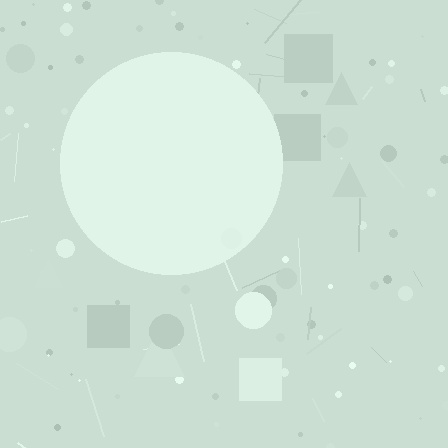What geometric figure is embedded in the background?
A circle is embedded in the background.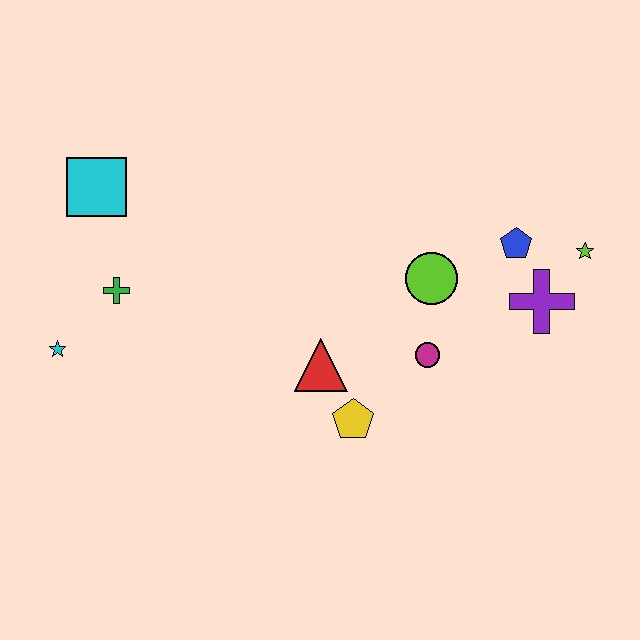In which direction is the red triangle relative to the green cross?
The red triangle is to the right of the green cross.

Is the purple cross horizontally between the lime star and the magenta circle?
Yes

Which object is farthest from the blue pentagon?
The cyan star is farthest from the blue pentagon.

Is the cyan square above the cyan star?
Yes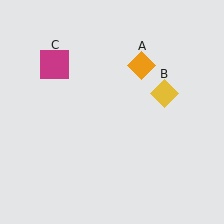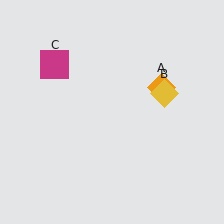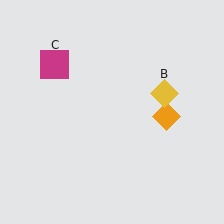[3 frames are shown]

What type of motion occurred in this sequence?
The orange diamond (object A) rotated clockwise around the center of the scene.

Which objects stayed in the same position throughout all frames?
Yellow diamond (object B) and magenta square (object C) remained stationary.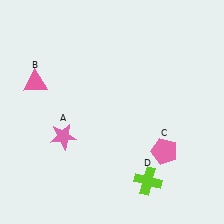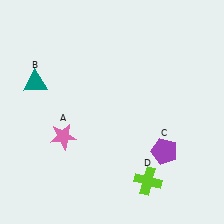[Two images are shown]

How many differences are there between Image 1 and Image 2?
There are 2 differences between the two images.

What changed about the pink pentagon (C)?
In Image 1, C is pink. In Image 2, it changed to purple.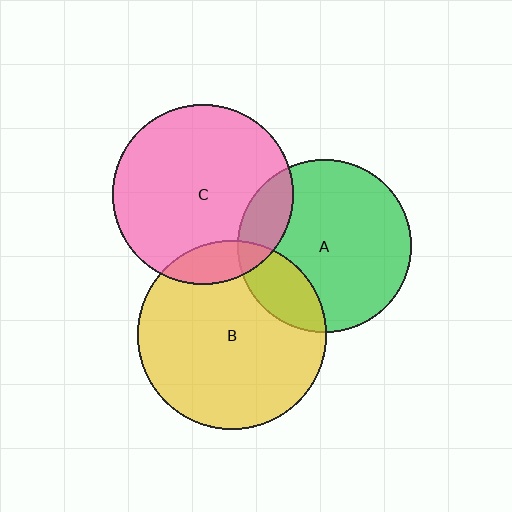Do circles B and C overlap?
Yes.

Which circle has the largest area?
Circle B (yellow).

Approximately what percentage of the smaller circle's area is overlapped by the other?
Approximately 15%.